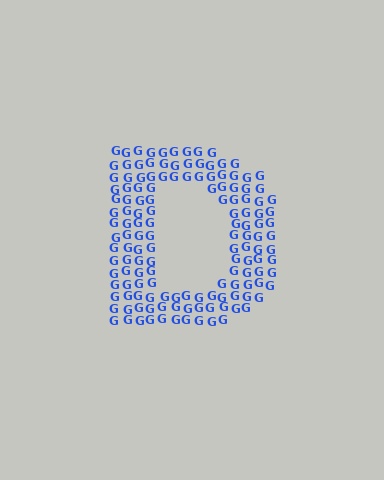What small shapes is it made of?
It is made of small letter G's.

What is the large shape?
The large shape is the letter D.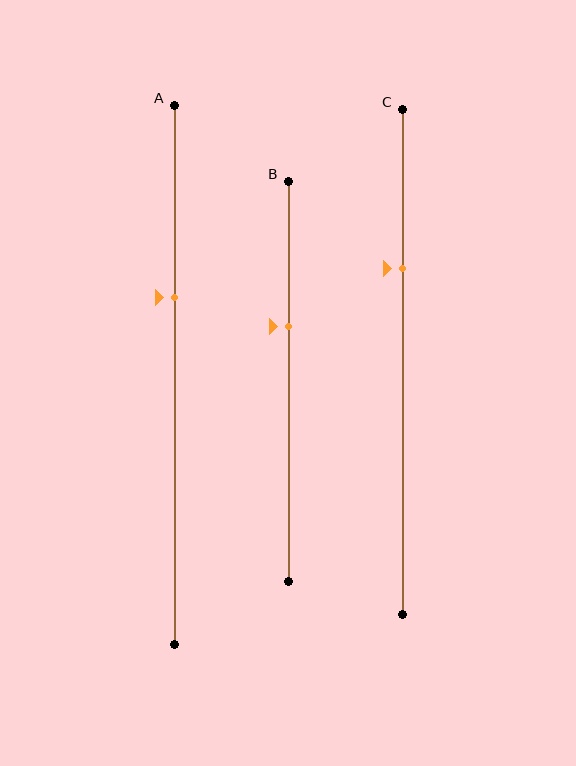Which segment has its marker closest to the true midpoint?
Segment B has its marker closest to the true midpoint.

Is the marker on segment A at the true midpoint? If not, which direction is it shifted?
No, the marker on segment A is shifted upward by about 14% of the segment length.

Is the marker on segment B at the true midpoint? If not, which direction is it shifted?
No, the marker on segment B is shifted upward by about 14% of the segment length.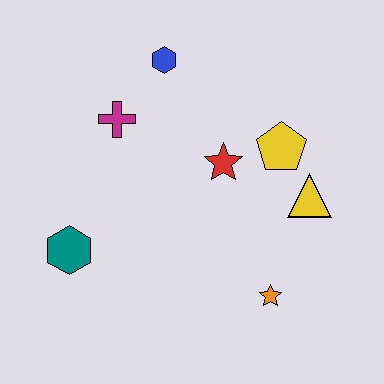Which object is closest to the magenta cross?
The blue hexagon is closest to the magenta cross.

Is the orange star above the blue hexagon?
No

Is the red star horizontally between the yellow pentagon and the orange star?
No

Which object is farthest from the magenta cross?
The orange star is farthest from the magenta cross.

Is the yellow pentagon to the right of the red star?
Yes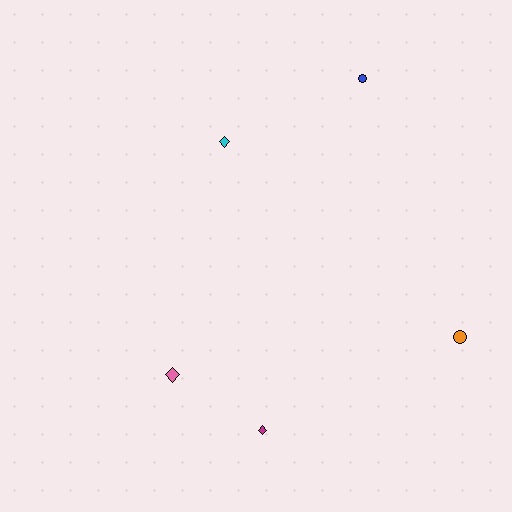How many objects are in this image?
There are 5 objects.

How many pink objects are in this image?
There is 1 pink object.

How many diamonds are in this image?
There are 3 diamonds.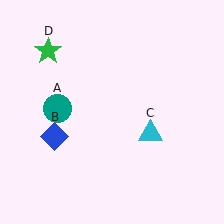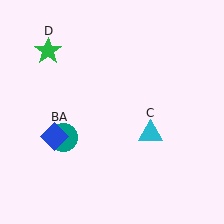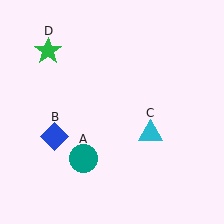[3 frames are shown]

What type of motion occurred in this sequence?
The teal circle (object A) rotated counterclockwise around the center of the scene.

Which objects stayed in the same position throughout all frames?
Blue diamond (object B) and cyan triangle (object C) and green star (object D) remained stationary.